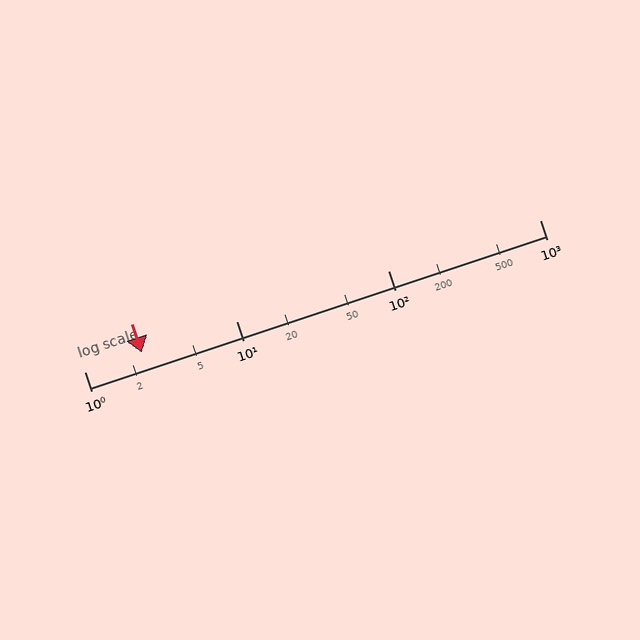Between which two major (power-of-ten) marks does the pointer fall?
The pointer is between 1 and 10.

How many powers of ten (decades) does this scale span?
The scale spans 3 decades, from 1 to 1000.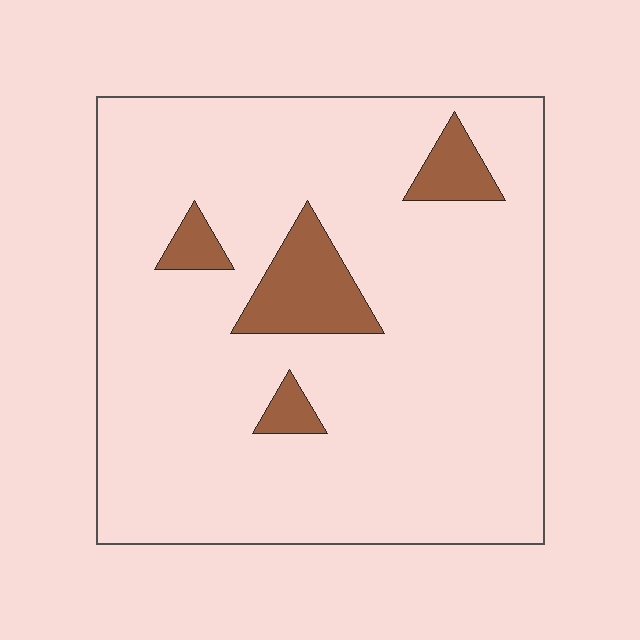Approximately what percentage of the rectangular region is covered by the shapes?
Approximately 10%.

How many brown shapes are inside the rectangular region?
4.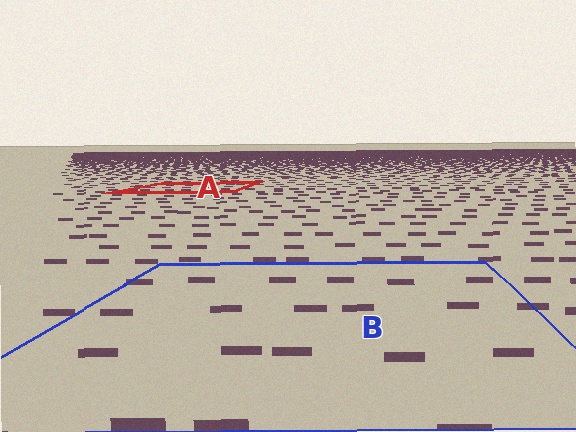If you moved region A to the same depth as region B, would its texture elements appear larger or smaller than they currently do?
They would appear larger. At a closer depth, the same texture elements are projected at a bigger on-screen size.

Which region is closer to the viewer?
Region B is closer. The texture elements there are larger and more spread out.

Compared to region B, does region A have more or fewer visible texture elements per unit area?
Region A has more texture elements per unit area — they are packed more densely because it is farther away.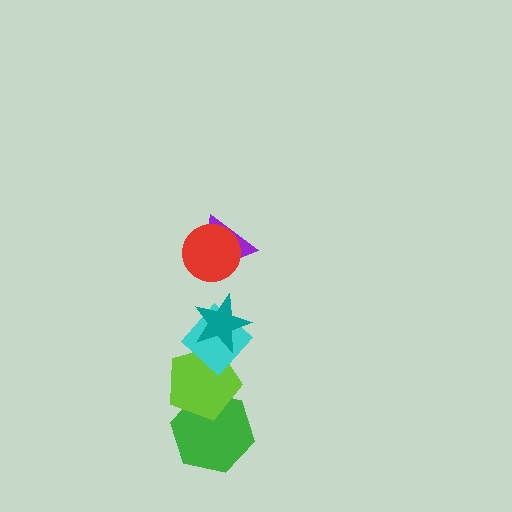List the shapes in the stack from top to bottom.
From top to bottom: the red circle, the purple triangle, the teal star, the cyan diamond, the lime pentagon, the green hexagon.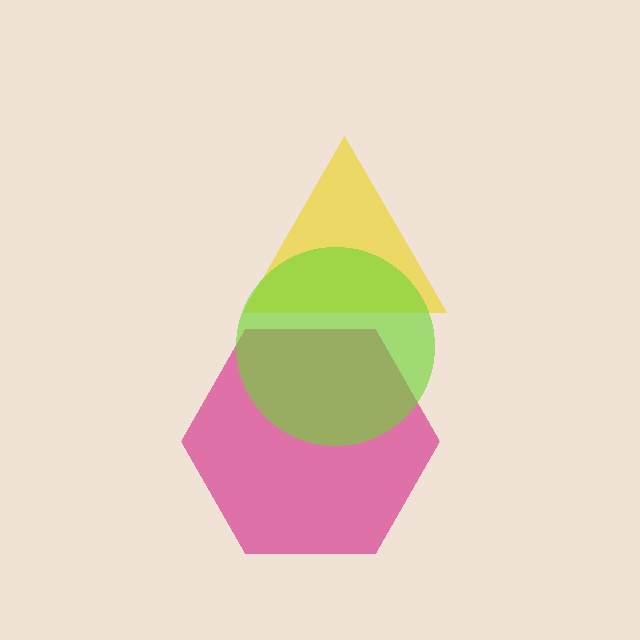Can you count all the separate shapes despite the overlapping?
Yes, there are 3 separate shapes.